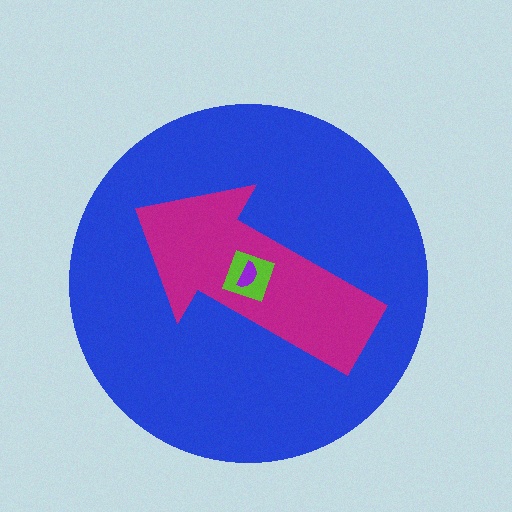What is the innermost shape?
The purple semicircle.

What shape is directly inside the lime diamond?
The purple semicircle.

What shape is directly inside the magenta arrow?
The lime diamond.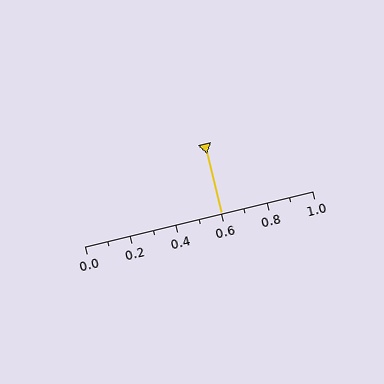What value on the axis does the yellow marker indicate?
The marker indicates approximately 0.6.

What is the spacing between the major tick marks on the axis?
The major ticks are spaced 0.2 apart.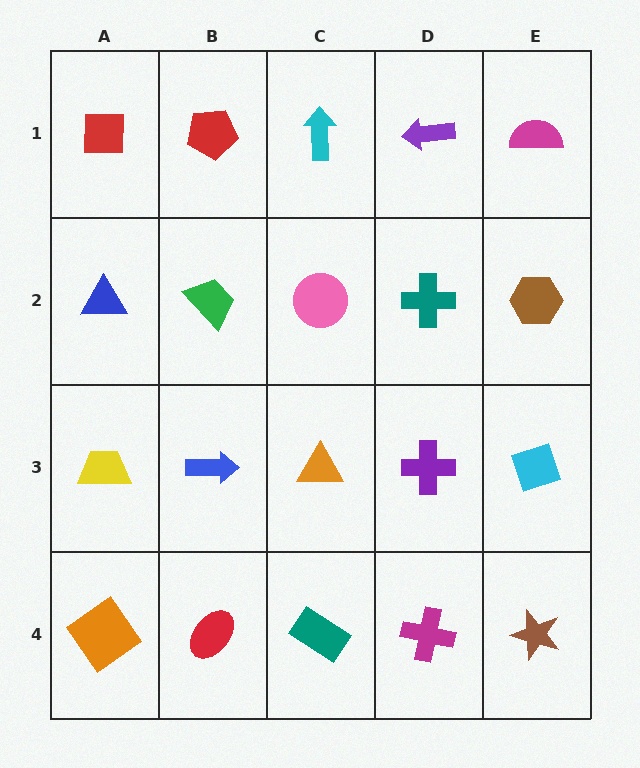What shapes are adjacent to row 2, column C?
A cyan arrow (row 1, column C), an orange triangle (row 3, column C), a green trapezoid (row 2, column B), a teal cross (row 2, column D).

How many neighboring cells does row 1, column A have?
2.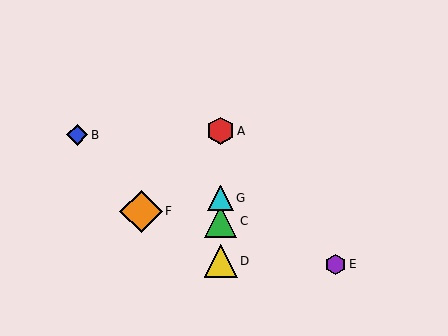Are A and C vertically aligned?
Yes, both are at x≈221.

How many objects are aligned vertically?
4 objects (A, C, D, G) are aligned vertically.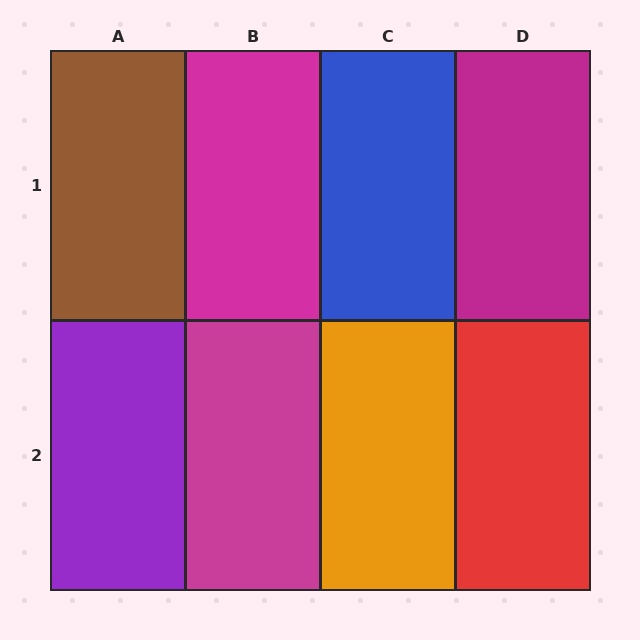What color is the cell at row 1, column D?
Magenta.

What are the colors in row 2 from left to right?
Purple, magenta, orange, red.